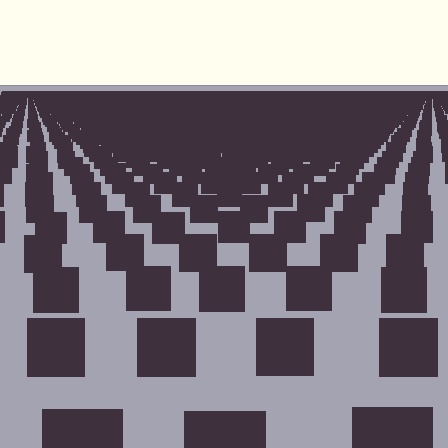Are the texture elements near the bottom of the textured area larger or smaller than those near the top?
Larger. Near the bottom, elements are closer to the viewer and appear at a bigger on-screen size.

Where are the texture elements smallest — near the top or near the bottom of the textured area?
Near the top.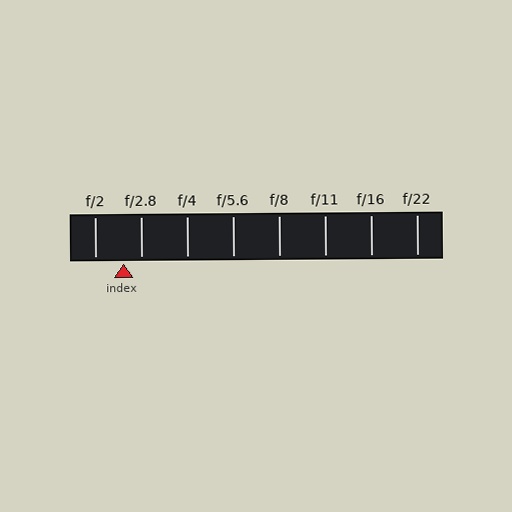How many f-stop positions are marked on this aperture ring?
There are 8 f-stop positions marked.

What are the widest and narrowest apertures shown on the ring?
The widest aperture shown is f/2 and the narrowest is f/22.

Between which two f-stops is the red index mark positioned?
The index mark is between f/2 and f/2.8.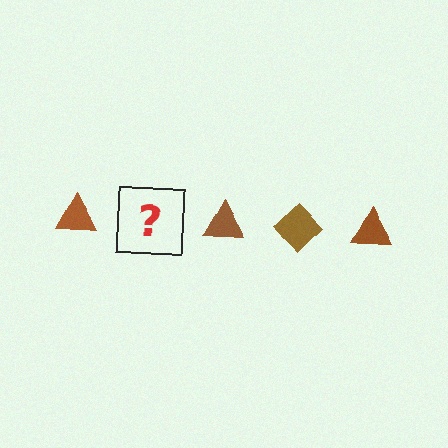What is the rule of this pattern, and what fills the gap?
The rule is that the pattern cycles through triangle, diamond shapes in brown. The gap should be filled with a brown diamond.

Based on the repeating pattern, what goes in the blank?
The blank should be a brown diamond.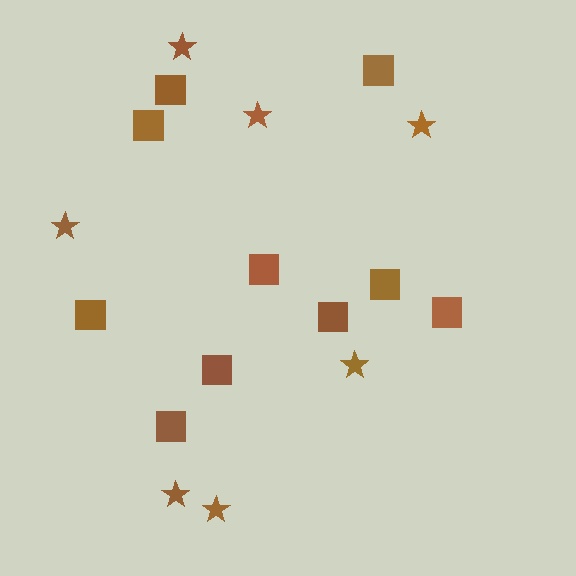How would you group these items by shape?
There are 2 groups: one group of stars (7) and one group of squares (10).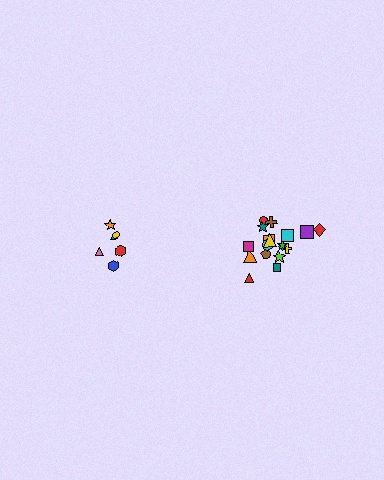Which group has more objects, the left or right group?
The right group.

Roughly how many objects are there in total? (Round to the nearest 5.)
Roughly 25 objects in total.